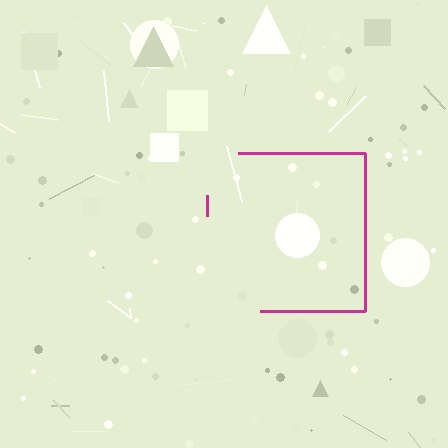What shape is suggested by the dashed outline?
The dashed outline suggests a square.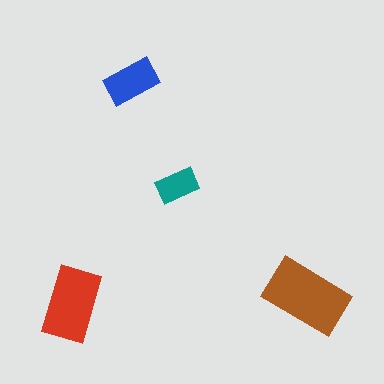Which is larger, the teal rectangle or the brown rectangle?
The brown one.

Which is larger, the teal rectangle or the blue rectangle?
The blue one.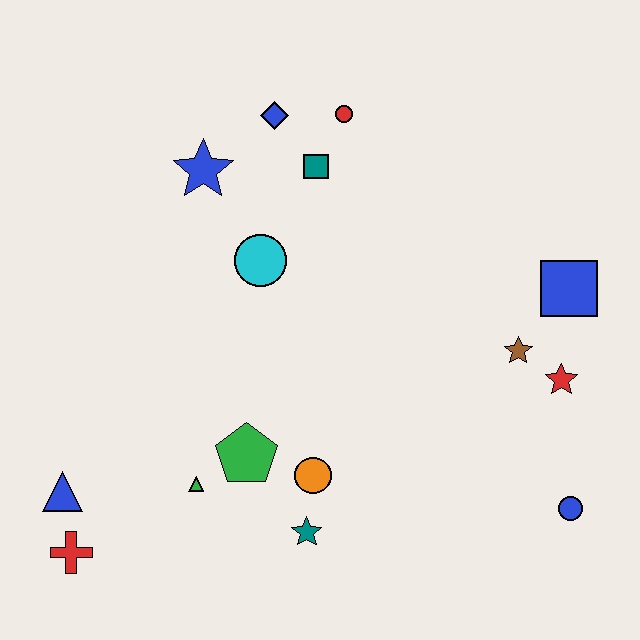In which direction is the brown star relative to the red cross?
The brown star is to the right of the red cross.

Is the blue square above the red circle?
No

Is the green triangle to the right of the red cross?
Yes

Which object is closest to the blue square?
The brown star is closest to the blue square.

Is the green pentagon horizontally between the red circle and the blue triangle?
Yes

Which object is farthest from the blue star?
The blue circle is farthest from the blue star.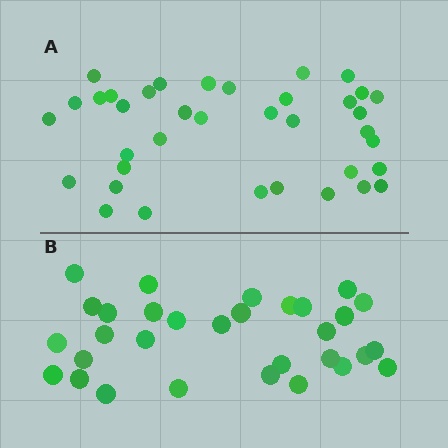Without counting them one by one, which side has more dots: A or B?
Region A (the top region) has more dots.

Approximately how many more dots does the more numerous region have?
Region A has about 6 more dots than region B.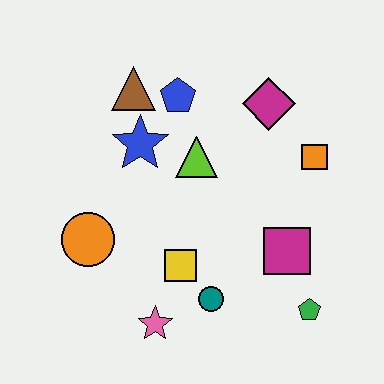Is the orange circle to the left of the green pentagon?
Yes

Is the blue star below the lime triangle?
No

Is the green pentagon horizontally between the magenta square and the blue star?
No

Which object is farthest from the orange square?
The orange circle is farthest from the orange square.